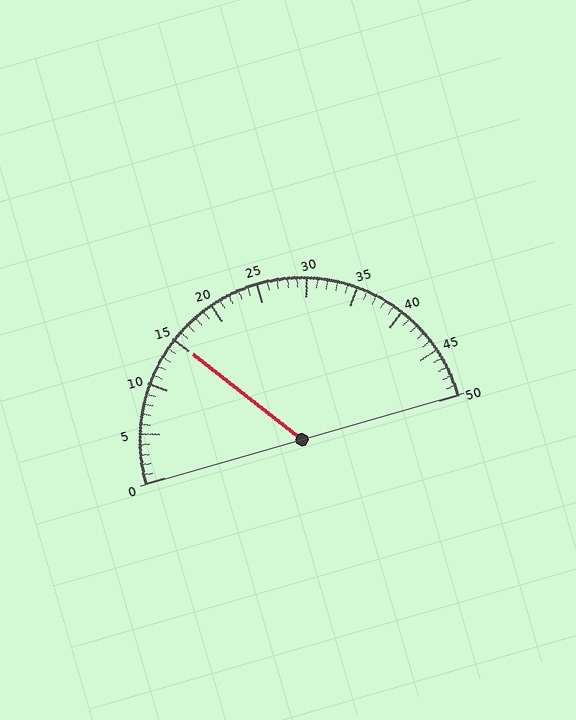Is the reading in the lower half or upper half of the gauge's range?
The reading is in the lower half of the range (0 to 50).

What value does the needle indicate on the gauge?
The needle indicates approximately 15.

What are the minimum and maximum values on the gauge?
The gauge ranges from 0 to 50.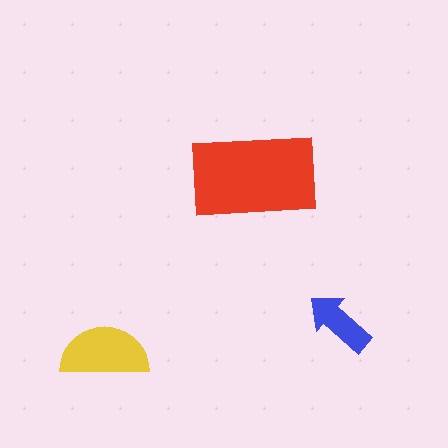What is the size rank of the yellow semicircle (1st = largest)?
2nd.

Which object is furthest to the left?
The yellow semicircle is leftmost.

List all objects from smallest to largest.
The blue arrow, the yellow semicircle, the red rectangle.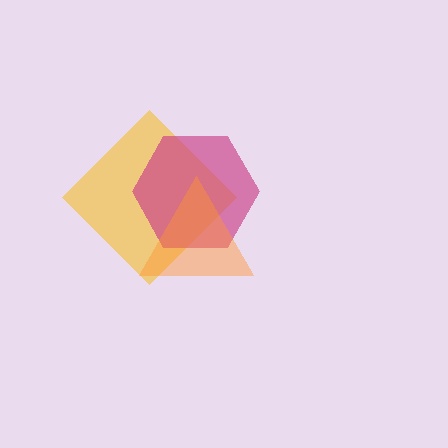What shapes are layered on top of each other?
The layered shapes are: a yellow diamond, a magenta hexagon, an orange triangle.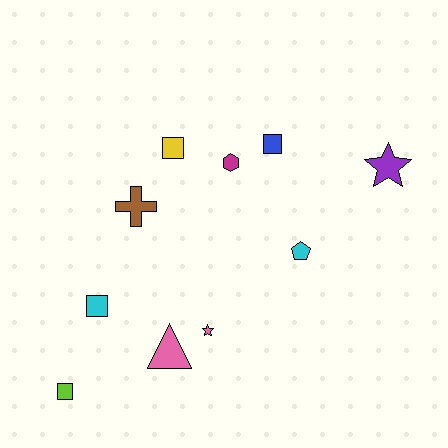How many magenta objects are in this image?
There is 1 magenta object.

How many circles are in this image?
There are no circles.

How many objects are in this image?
There are 10 objects.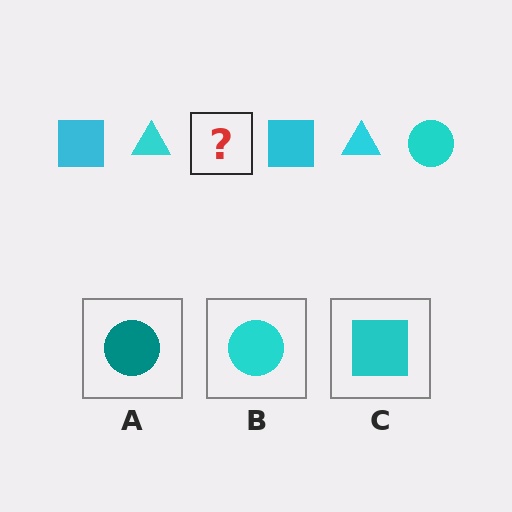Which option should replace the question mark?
Option B.